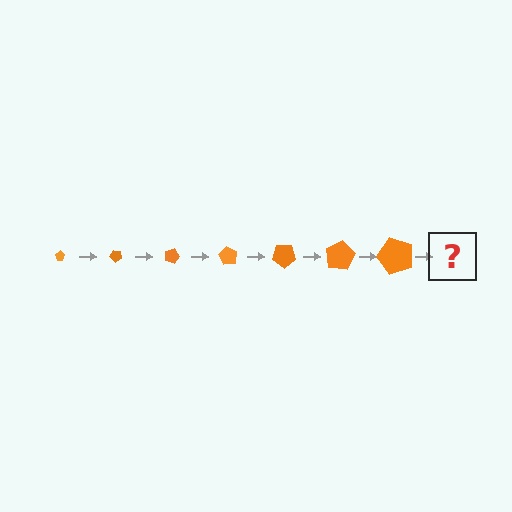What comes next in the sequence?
The next element should be a pentagon, larger than the previous one and rotated 315 degrees from the start.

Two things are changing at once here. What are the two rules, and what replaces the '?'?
The two rules are that the pentagon grows larger each step and it rotates 45 degrees each step. The '?' should be a pentagon, larger than the previous one and rotated 315 degrees from the start.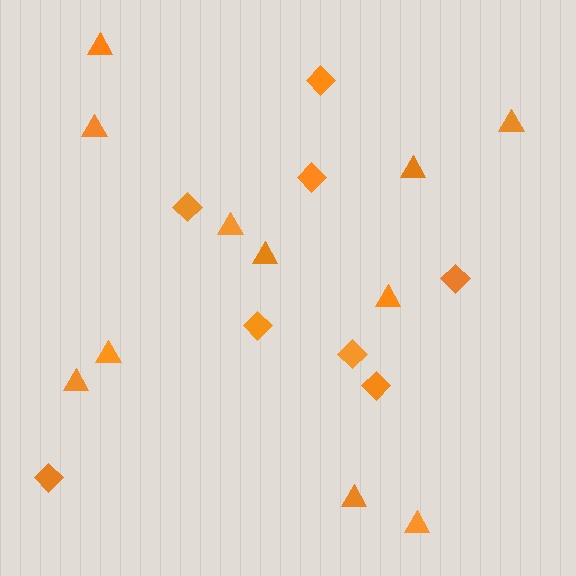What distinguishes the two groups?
There are 2 groups: one group of triangles (11) and one group of diamonds (8).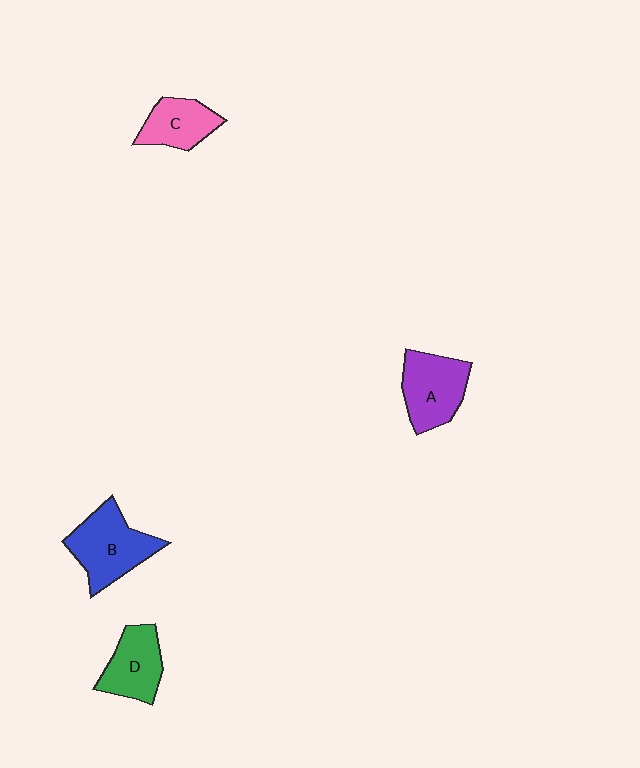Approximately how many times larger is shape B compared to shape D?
Approximately 1.3 times.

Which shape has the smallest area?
Shape C (pink).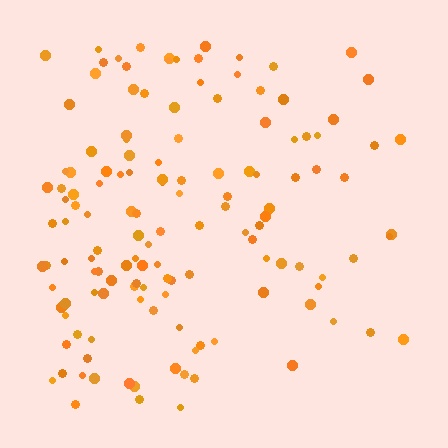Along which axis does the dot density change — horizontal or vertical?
Horizontal.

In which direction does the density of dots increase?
From right to left, with the left side densest.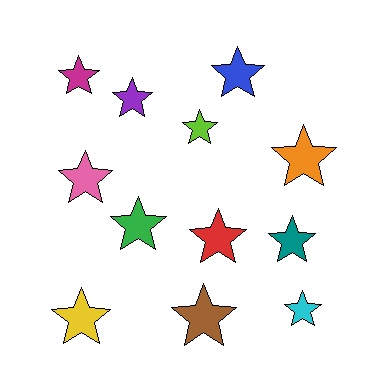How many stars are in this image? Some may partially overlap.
There are 12 stars.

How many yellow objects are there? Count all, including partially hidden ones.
There is 1 yellow object.